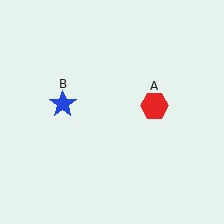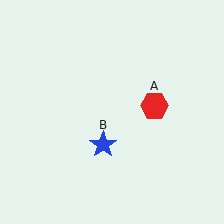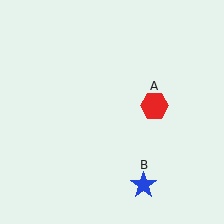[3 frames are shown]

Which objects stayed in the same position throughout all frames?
Red hexagon (object A) remained stationary.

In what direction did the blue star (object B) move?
The blue star (object B) moved down and to the right.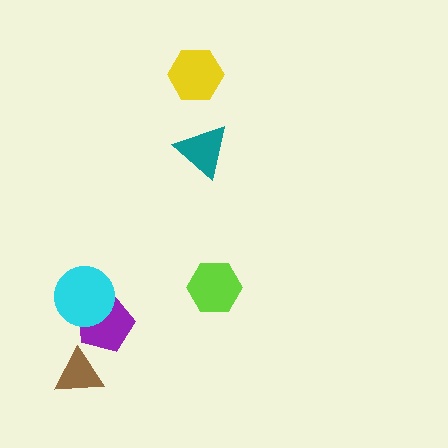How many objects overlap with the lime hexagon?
0 objects overlap with the lime hexagon.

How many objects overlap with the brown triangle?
0 objects overlap with the brown triangle.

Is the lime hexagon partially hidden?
No, no other shape covers it.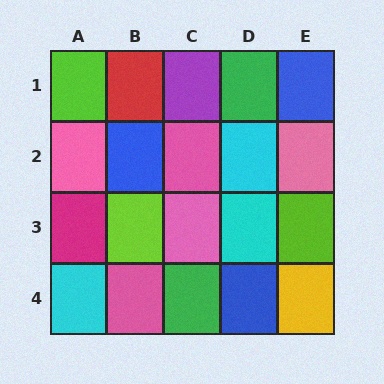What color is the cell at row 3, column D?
Cyan.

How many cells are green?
2 cells are green.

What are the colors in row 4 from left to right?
Cyan, pink, green, blue, yellow.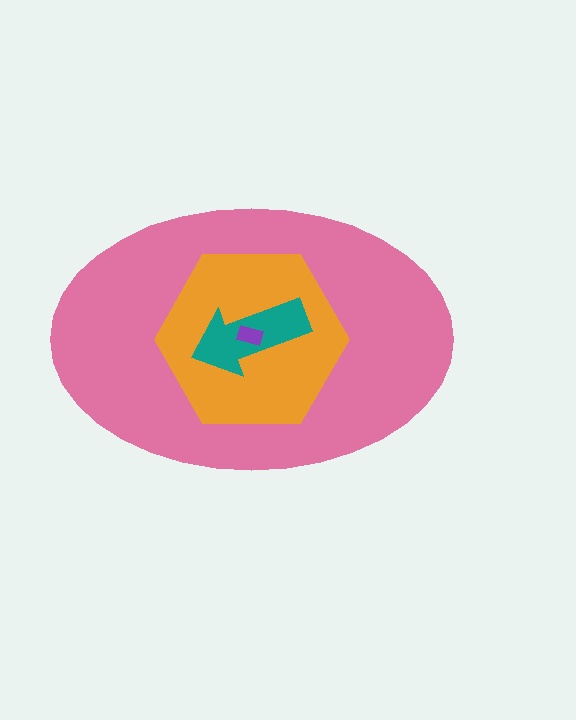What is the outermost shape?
The pink ellipse.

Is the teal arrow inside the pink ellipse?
Yes.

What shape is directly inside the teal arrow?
The purple rectangle.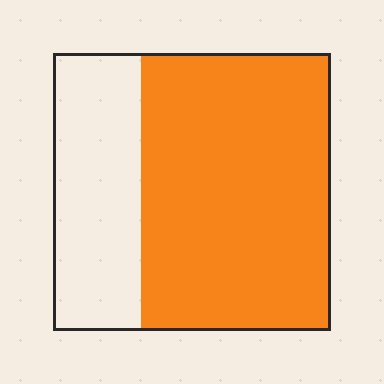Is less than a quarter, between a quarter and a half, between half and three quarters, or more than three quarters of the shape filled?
Between half and three quarters.